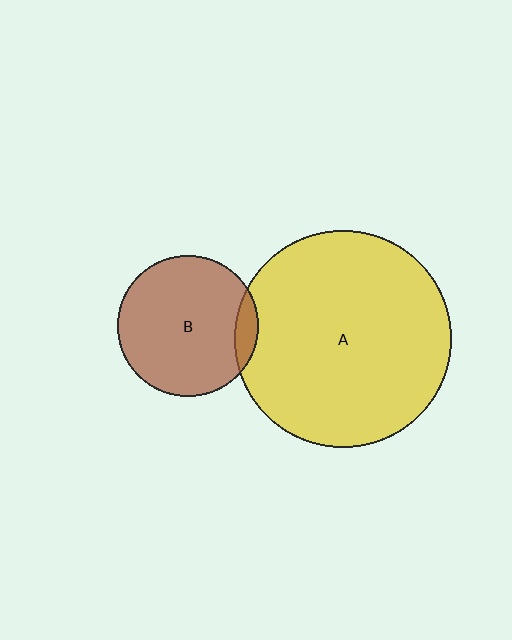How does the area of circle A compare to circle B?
Approximately 2.4 times.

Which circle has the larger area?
Circle A (yellow).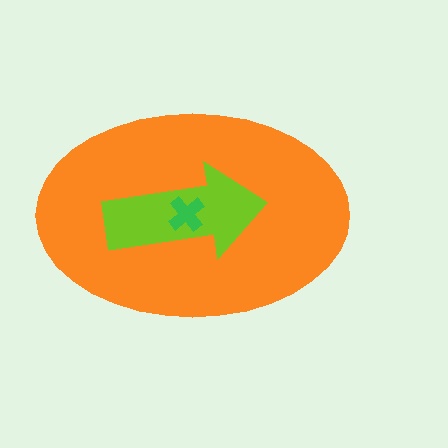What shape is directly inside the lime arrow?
The green cross.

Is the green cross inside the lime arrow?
Yes.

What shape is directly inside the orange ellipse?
The lime arrow.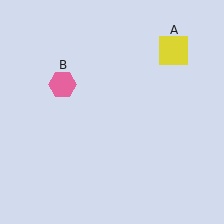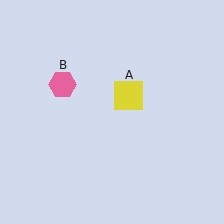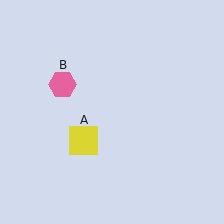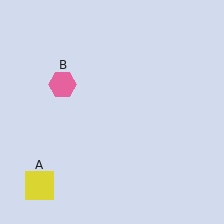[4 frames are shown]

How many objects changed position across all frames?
1 object changed position: yellow square (object A).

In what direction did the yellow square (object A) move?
The yellow square (object A) moved down and to the left.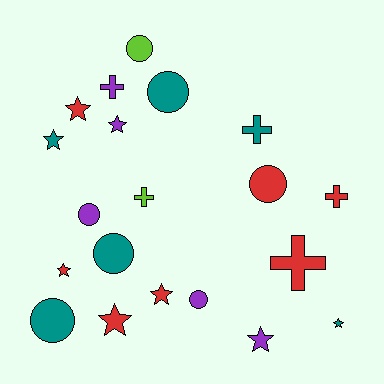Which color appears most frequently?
Red, with 7 objects.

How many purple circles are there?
There are 2 purple circles.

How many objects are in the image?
There are 20 objects.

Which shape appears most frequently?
Star, with 8 objects.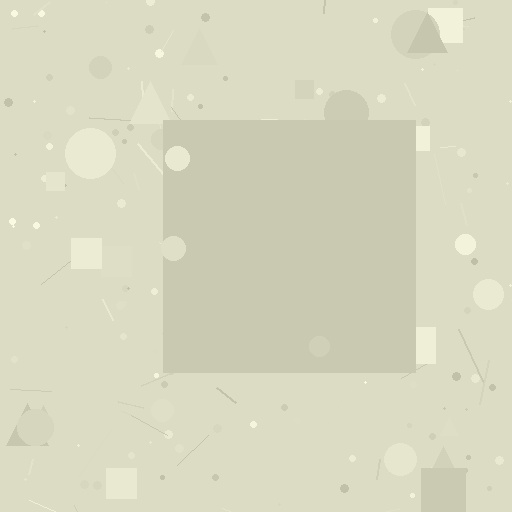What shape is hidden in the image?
A square is hidden in the image.